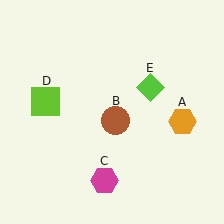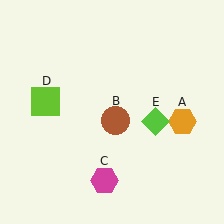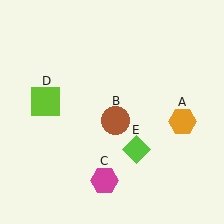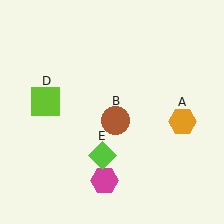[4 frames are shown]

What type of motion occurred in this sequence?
The lime diamond (object E) rotated clockwise around the center of the scene.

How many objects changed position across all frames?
1 object changed position: lime diamond (object E).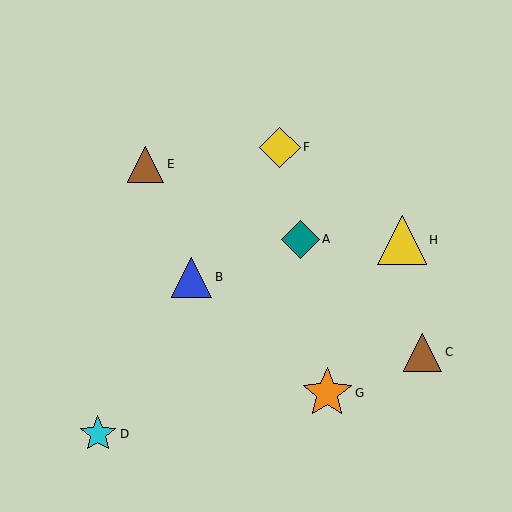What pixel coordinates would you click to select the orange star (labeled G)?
Click at (327, 393) to select the orange star G.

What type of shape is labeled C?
Shape C is a brown triangle.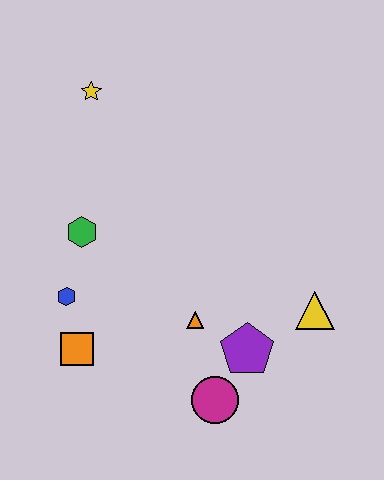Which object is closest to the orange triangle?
The purple pentagon is closest to the orange triangle.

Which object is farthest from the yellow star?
The magenta circle is farthest from the yellow star.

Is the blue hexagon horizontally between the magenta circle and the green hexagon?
No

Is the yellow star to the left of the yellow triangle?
Yes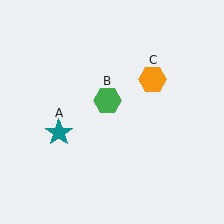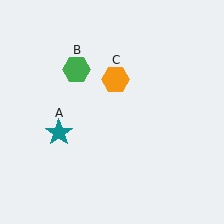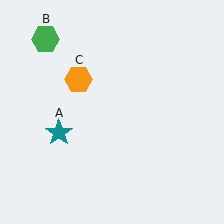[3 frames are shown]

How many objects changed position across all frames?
2 objects changed position: green hexagon (object B), orange hexagon (object C).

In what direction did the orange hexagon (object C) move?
The orange hexagon (object C) moved left.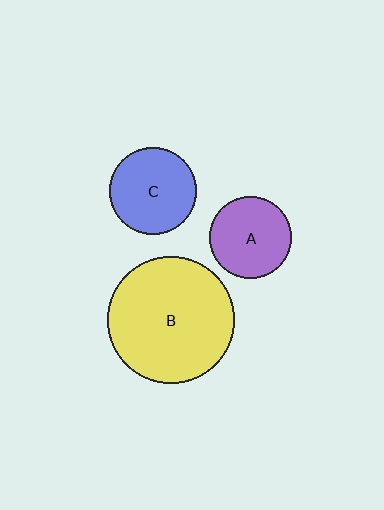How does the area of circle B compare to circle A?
Approximately 2.4 times.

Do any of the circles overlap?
No, none of the circles overlap.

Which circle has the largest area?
Circle B (yellow).